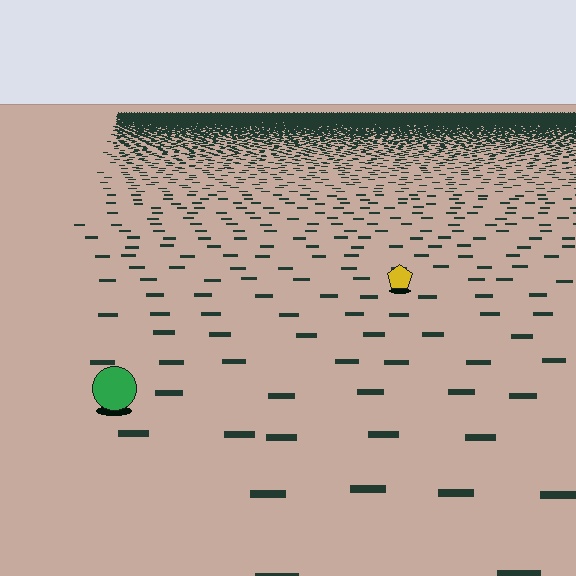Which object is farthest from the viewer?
The yellow pentagon is farthest from the viewer. It appears smaller and the ground texture around it is denser.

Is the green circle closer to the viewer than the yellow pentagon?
Yes. The green circle is closer — you can tell from the texture gradient: the ground texture is coarser near it.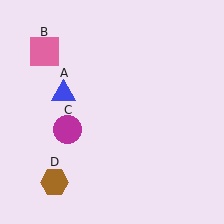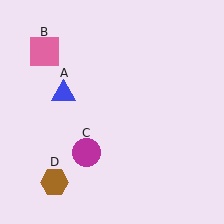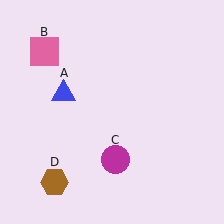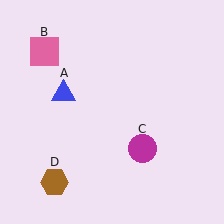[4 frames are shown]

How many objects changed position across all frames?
1 object changed position: magenta circle (object C).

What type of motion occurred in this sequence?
The magenta circle (object C) rotated counterclockwise around the center of the scene.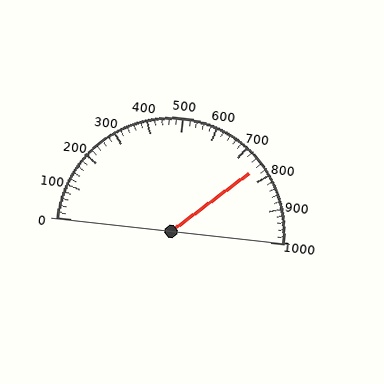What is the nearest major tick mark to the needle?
The nearest major tick mark is 800.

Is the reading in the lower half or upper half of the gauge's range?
The reading is in the upper half of the range (0 to 1000).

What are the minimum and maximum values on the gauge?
The gauge ranges from 0 to 1000.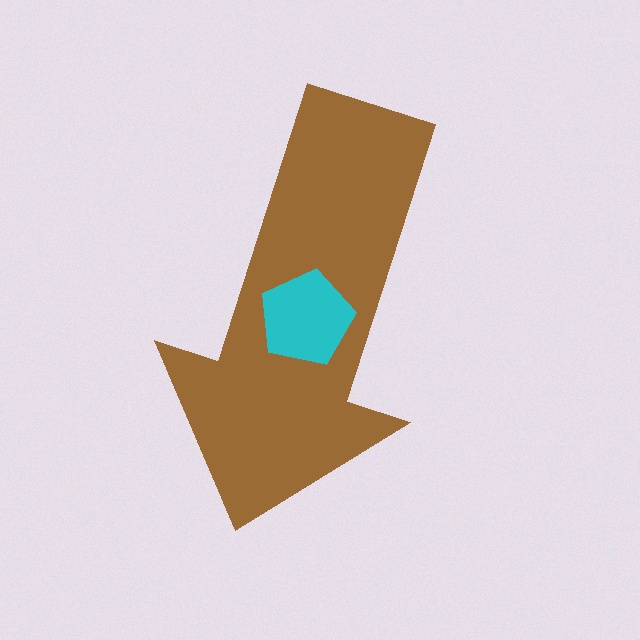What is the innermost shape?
The cyan pentagon.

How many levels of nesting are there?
2.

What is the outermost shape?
The brown arrow.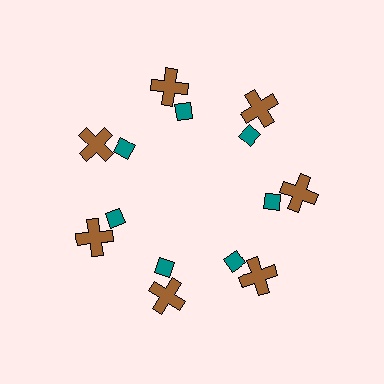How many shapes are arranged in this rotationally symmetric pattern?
There are 14 shapes, arranged in 7 groups of 2.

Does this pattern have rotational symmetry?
Yes, this pattern has 7-fold rotational symmetry. It looks the same after rotating 51 degrees around the center.